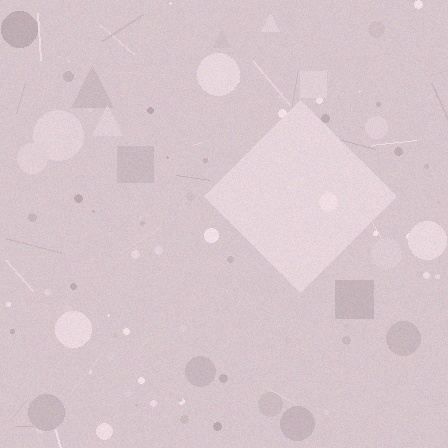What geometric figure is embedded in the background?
A diamond is embedded in the background.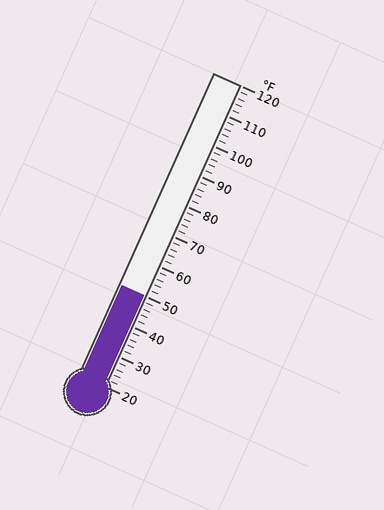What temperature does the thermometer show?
The thermometer shows approximately 50°F.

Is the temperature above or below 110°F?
The temperature is below 110°F.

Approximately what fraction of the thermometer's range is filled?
The thermometer is filled to approximately 30% of its range.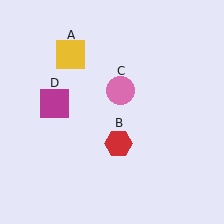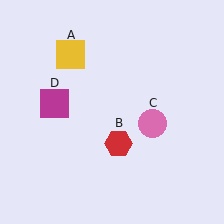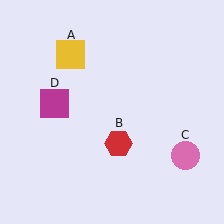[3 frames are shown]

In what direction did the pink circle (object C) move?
The pink circle (object C) moved down and to the right.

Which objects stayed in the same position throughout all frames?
Yellow square (object A) and red hexagon (object B) and magenta square (object D) remained stationary.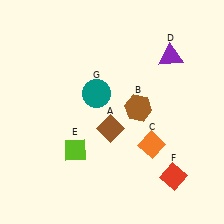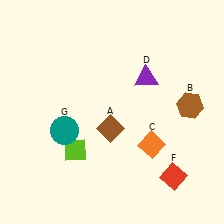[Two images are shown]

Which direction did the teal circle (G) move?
The teal circle (G) moved down.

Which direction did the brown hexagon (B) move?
The brown hexagon (B) moved right.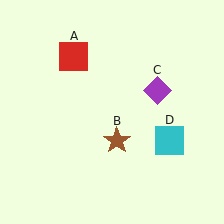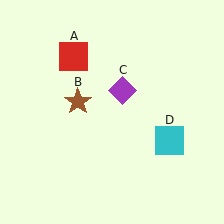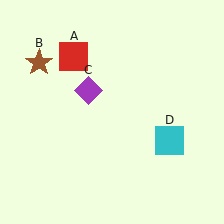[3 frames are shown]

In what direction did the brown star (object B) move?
The brown star (object B) moved up and to the left.